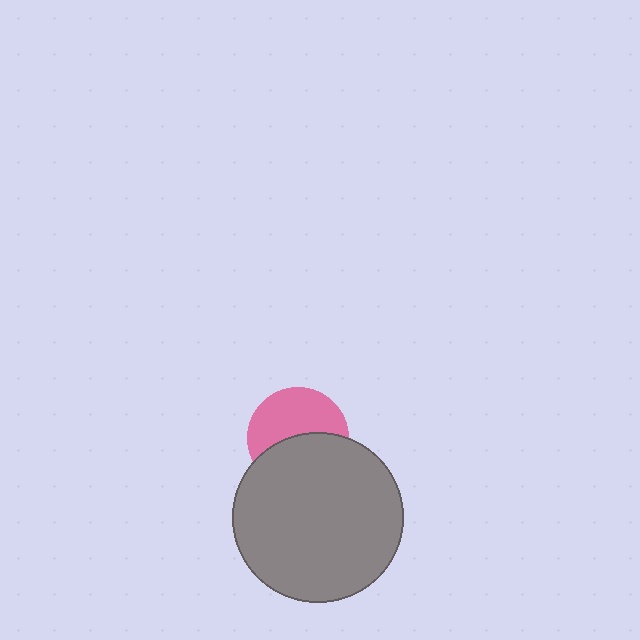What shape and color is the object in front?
The object in front is a gray circle.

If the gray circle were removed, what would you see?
You would see the complete pink circle.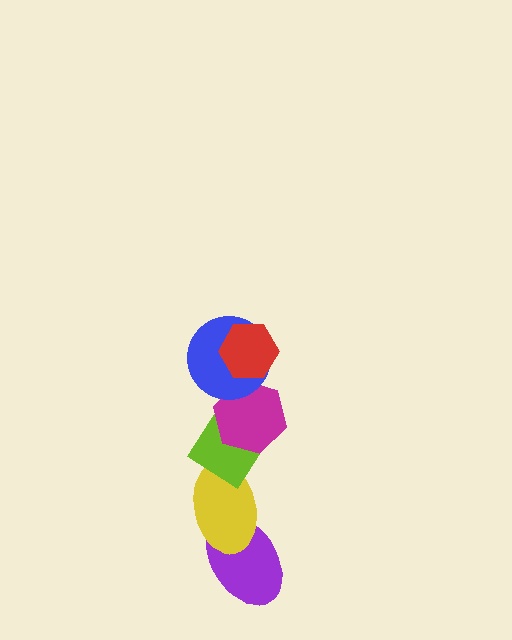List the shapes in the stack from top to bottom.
From top to bottom: the red hexagon, the blue circle, the magenta hexagon, the lime diamond, the yellow ellipse, the purple ellipse.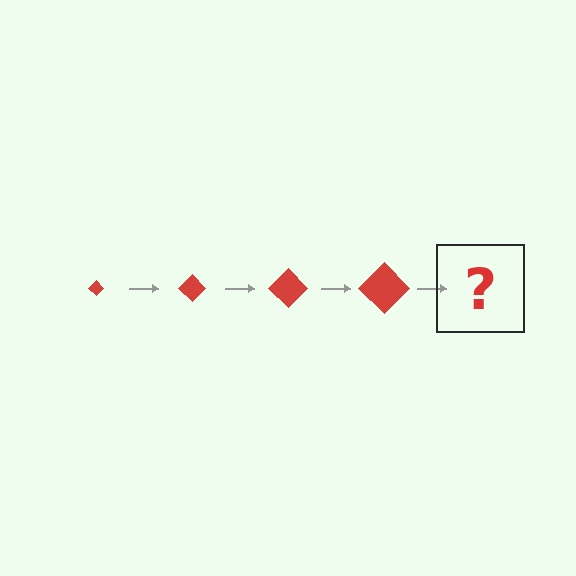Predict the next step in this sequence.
The next step is a red diamond, larger than the previous one.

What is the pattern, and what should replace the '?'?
The pattern is that the diamond gets progressively larger each step. The '?' should be a red diamond, larger than the previous one.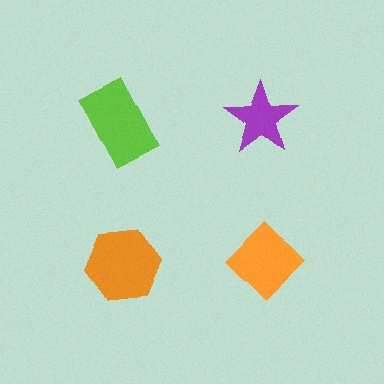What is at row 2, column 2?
An orange diamond.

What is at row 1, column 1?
A lime rectangle.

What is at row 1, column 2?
A purple star.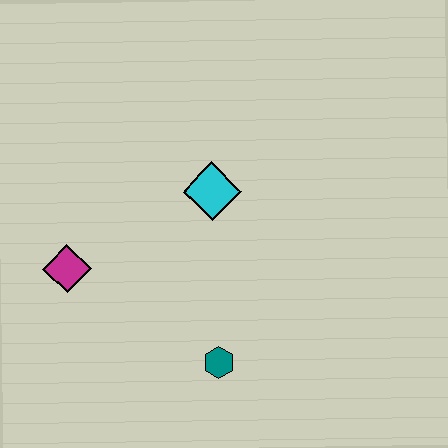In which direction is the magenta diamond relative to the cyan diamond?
The magenta diamond is to the left of the cyan diamond.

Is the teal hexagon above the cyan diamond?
No